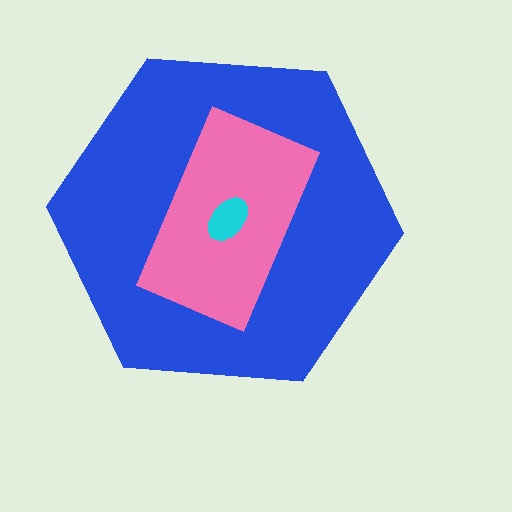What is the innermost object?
The cyan ellipse.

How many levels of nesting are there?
3.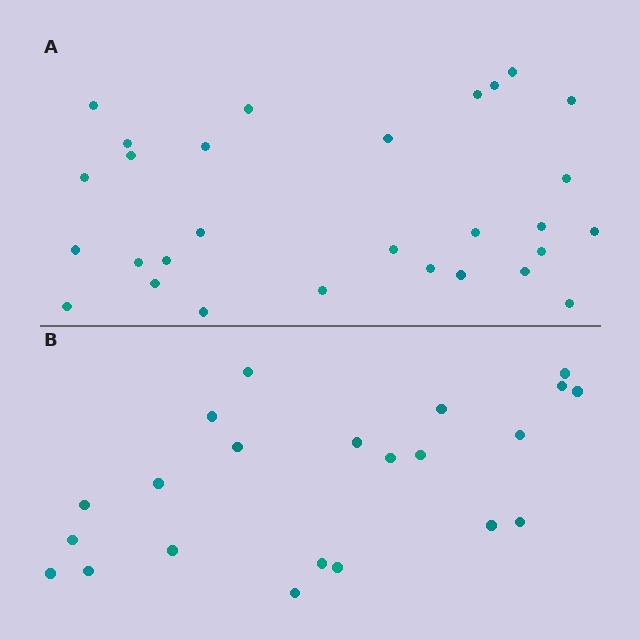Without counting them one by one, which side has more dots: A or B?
Region A (the top region) has more dots.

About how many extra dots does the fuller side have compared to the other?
Region A has roughly 8 or so more dots than region B.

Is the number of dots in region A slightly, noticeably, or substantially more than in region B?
Region A has noticeably more, but not dramatically so. The ratio is roughly 1.3 to 1.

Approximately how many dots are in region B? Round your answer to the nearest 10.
About 20 dots. (The exact count is 22, which rounds to 20.)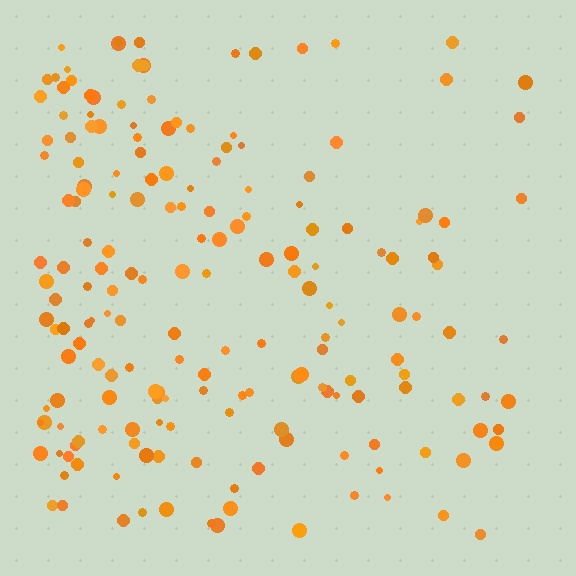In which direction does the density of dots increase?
From right to left, with the left side densest.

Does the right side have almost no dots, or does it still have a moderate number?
Still a moderate number, just noticeably fewer than the left.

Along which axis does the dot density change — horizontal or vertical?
Horizontal.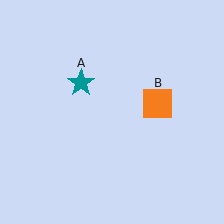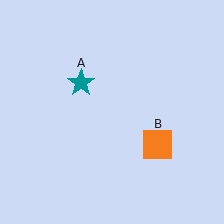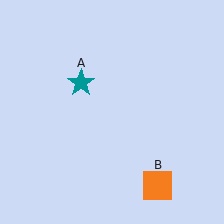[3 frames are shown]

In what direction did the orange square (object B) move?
The orange square (object B) moved down.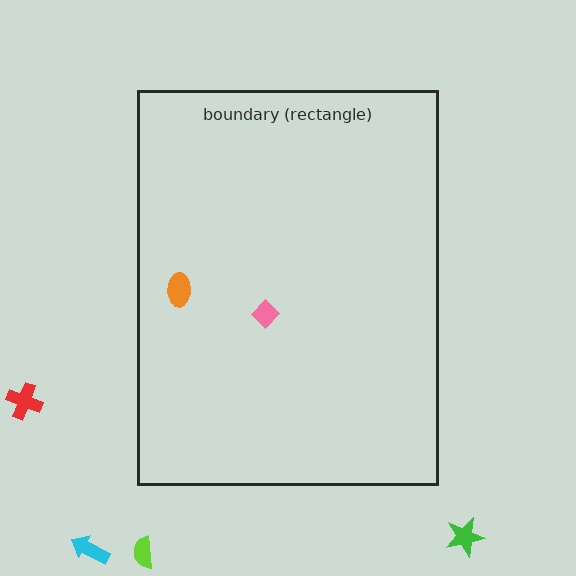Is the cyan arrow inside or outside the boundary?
Outside.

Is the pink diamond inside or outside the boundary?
Inside.